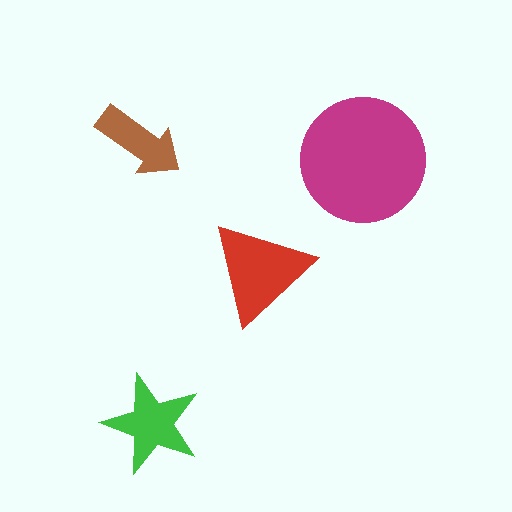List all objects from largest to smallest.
The magenta circle, the red triangle, the green star, the brown arrow.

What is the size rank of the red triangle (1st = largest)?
2nd.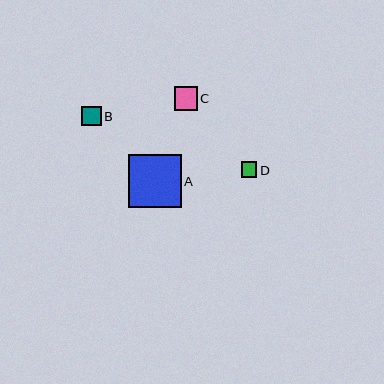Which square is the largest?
Square A is the largest with a size of approximately 53 pixels.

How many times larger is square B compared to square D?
Square B is approximately 1.2 times the size of square D.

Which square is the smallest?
Square D is the smallest with a size of approximately 16 pixels.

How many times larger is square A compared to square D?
Square A is approximately 3.3 times the size of square D.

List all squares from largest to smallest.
From largest to smallest: A, C, B, D.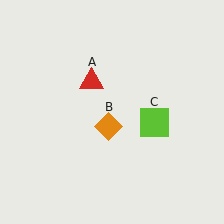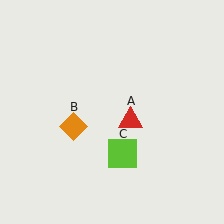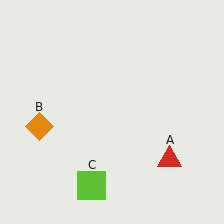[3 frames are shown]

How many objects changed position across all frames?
3 objects changed position: red triangle (object A), orange diamond (object B), lime square (object C).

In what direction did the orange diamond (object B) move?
The orange diamond (object B) moved left.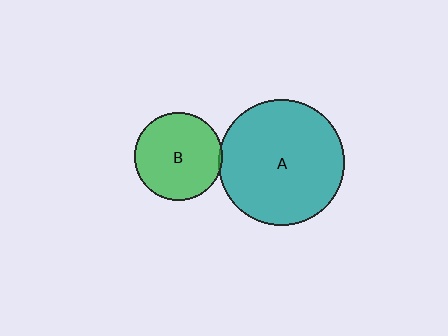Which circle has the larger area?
Circle A (teal).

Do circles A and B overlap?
Yes.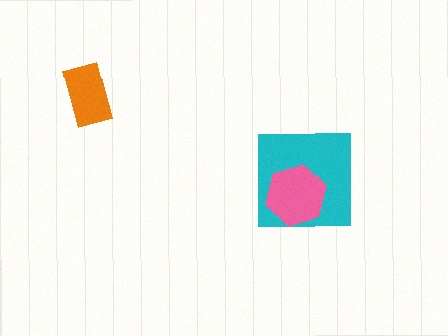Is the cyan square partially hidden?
Yes, it is partially covered by another shape.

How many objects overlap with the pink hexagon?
1 object overlaps with the pink hexagon.